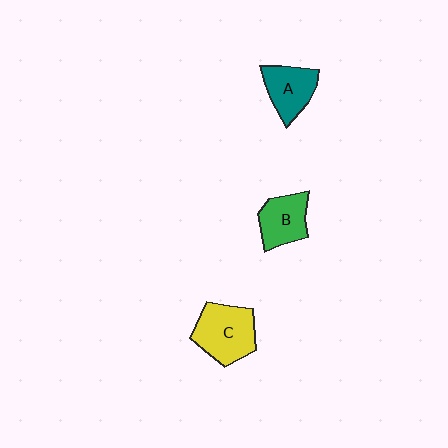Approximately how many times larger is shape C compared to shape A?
Approximately 1.3 times.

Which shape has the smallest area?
Shape B (green).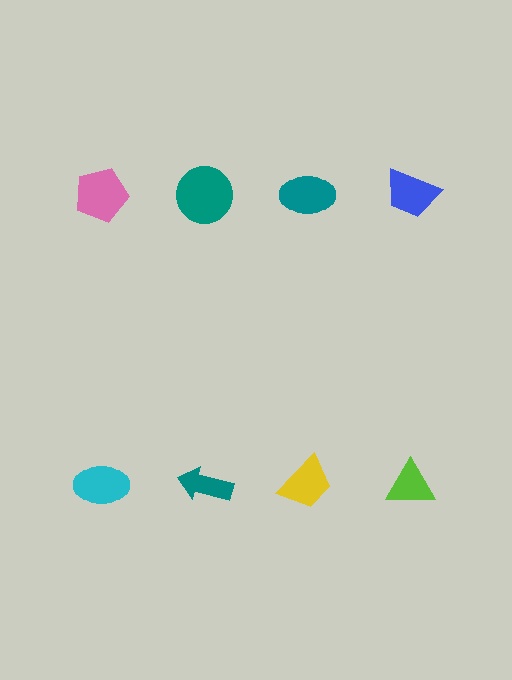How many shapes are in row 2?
4 shapes.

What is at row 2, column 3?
A yellow trapezoid.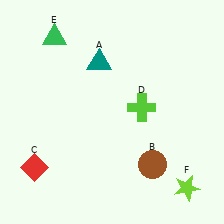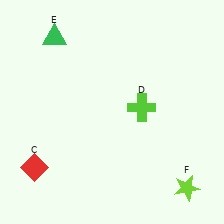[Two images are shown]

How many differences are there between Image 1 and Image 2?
There are 2 differences between the two images.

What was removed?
The brown circle (B), the teal triangle (A) were removed in Image 2.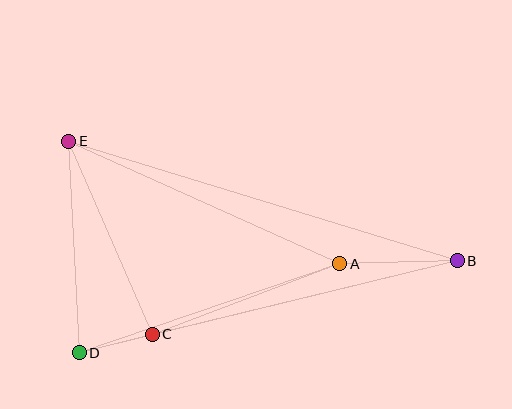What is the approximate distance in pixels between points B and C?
The distance between B and C is approximately 314 pixels.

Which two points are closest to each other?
Points C and D are closest to each other.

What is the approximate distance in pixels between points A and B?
The distance between A and B is approximately 118 pixels.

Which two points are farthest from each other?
Points B and E are farthest from each other.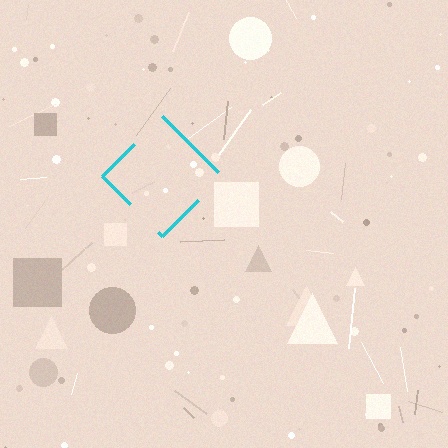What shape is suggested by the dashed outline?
The dashed outline suggests a diamond.